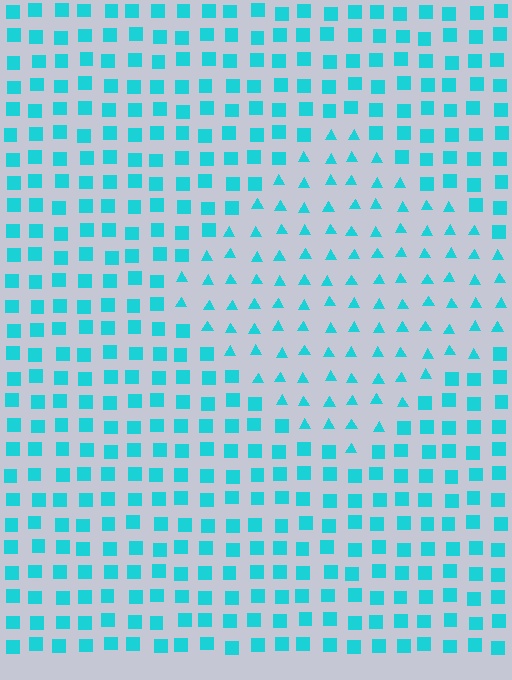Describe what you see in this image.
The image is filled with small cyan elements arranged in a uniform grid. A diamond-shaped region contains triangles, while the surrounding area contains squares. The boundary is defined purely by the change in element shape.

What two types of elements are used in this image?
The image uses triangles inside the diamond region and squares outside it.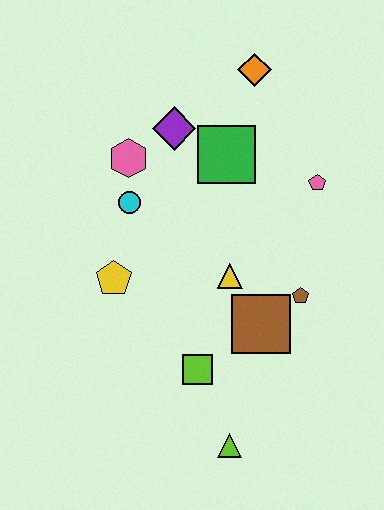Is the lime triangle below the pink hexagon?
Yes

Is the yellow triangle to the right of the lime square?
Yes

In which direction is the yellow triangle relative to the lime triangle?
The yellow triangle is above the lime triangle.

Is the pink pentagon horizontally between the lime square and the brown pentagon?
No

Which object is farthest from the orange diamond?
The lime triangle is farthest from the orange diamond.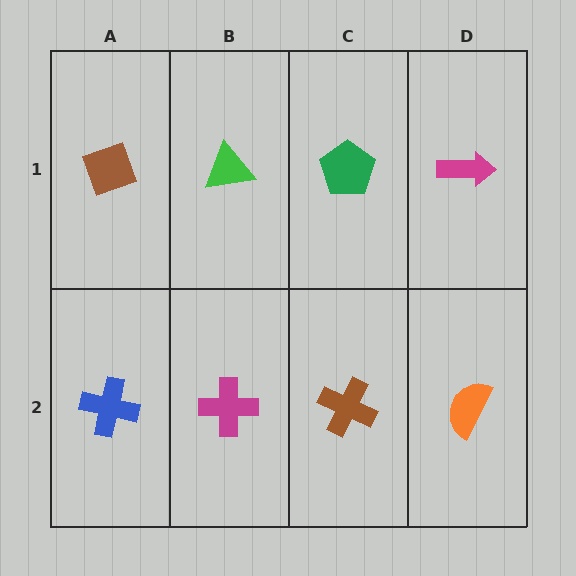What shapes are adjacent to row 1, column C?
A brown cross (row 2, column C), a green triangle (row 1, column B), a magenta arrow (row 1, column D).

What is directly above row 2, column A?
A brown diamond.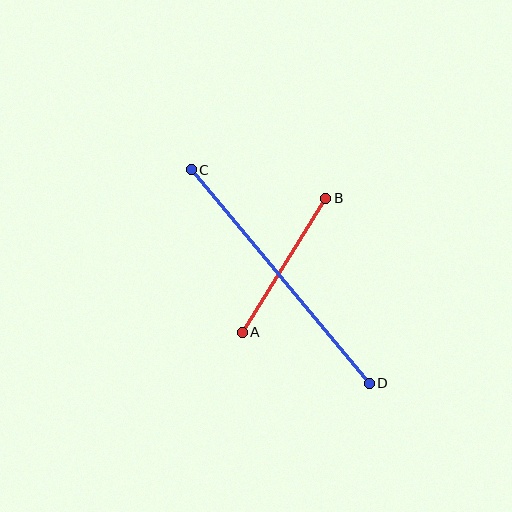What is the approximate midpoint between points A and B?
The midpoint is at approximately (284, 265) pixels.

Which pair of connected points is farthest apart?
Points C and D are farthest apart.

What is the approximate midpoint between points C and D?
The midpoint is at approximately (280, 276) pixels.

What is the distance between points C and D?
The distance is approximately 278 pixels.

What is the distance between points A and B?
The distance is approximately 158 pixels.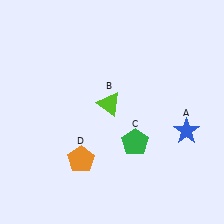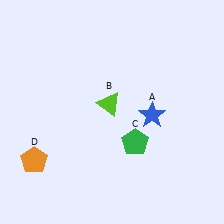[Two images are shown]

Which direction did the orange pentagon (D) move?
The orange pentagon (D) moved left.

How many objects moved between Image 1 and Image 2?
2 objects moved between the two images.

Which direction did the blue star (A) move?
The blue star (A) moved left.